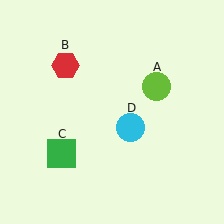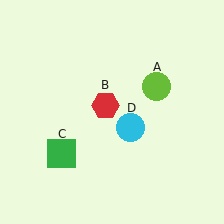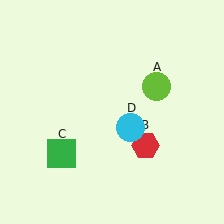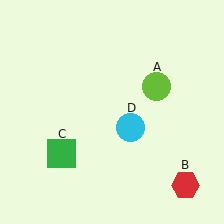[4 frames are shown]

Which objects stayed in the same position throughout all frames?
Lime circle (object A) and green square (object C) and cyan circle (object D) remained stationary.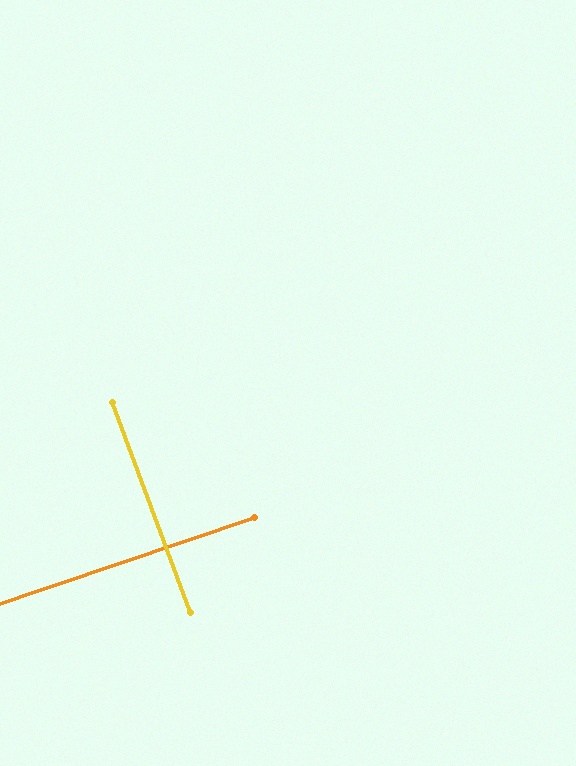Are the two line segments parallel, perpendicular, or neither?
Perpendicular — they meet at approximately 88°.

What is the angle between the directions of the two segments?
Approximately 88 degrees.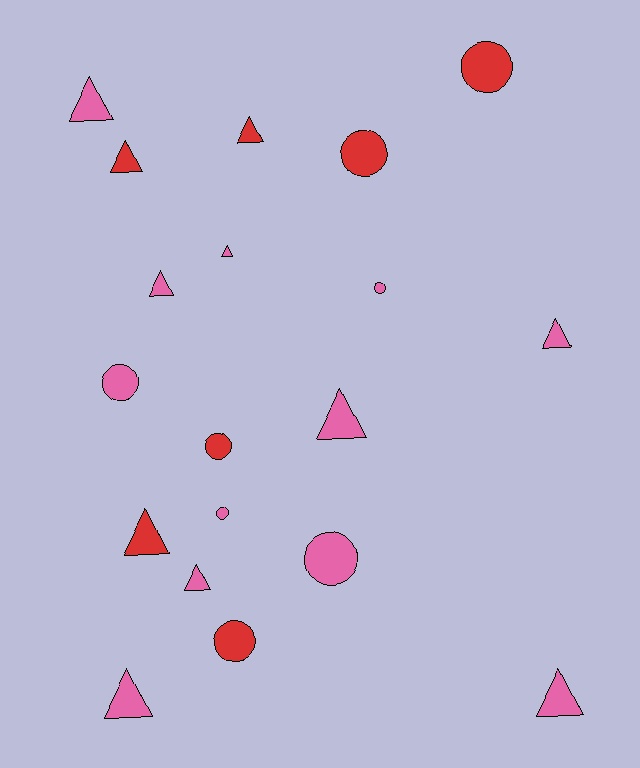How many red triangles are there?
There are 3 red triangles.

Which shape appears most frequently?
Triangle, with 11 objects.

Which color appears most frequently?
Pink, with 12 objects.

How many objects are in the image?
There are 19 objects.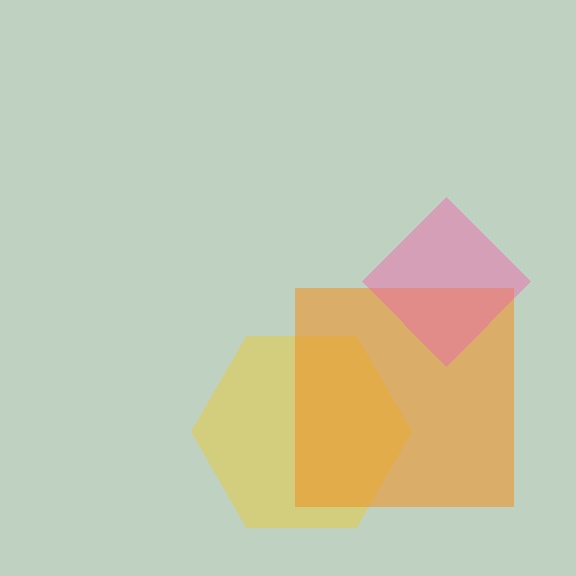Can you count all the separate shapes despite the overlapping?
Yes, there are 3 separate shapes.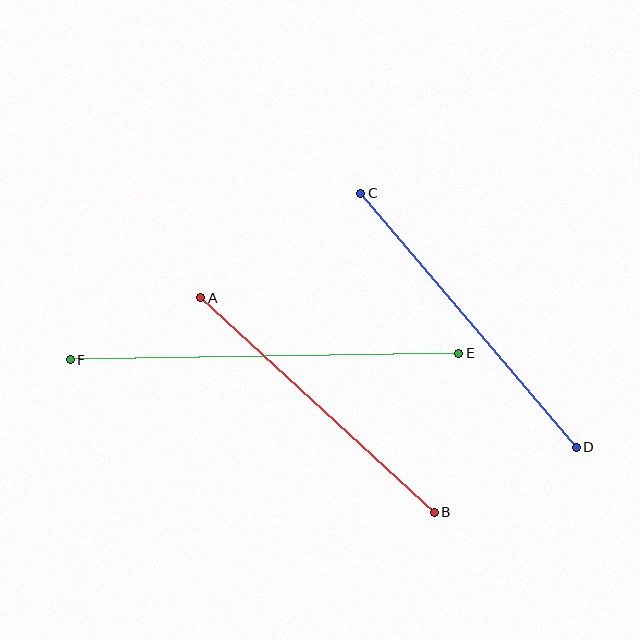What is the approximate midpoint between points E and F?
The midpoint is at approximately (264, 357) pixels.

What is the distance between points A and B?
The distance is approximately 317 pixels.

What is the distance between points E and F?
The distance is approximately 388 pixels.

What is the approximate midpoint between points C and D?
The midpoint is at approximately (469, 320) pixels.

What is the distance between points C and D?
The distance is approximately 333 pixels.